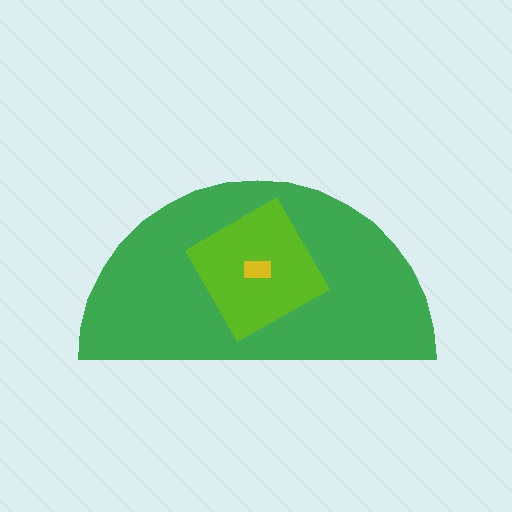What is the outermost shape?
The green semicircle.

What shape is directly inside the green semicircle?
The lime square.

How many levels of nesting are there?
3.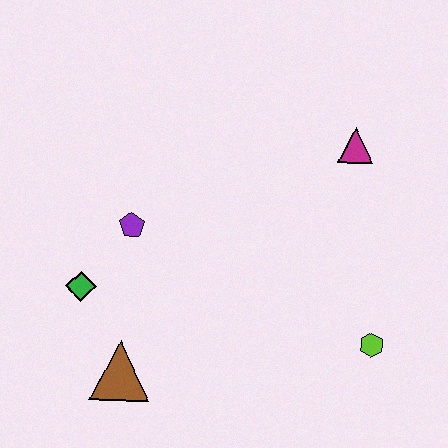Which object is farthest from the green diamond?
The magenta triangle is farthest from the green diamond.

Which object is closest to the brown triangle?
The green diamond is closest to the brown triangle.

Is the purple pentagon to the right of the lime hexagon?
No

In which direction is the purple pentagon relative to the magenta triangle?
The purple pentagon is to the left of the magenta triangle.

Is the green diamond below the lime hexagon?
No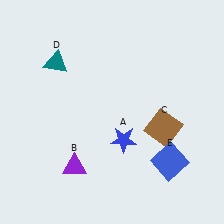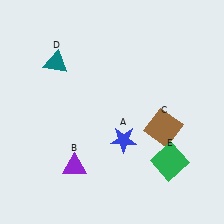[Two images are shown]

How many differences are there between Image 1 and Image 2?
There is 1 difference between the two images.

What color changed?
The square (E) changed from blue in Image 1 to green in Image 2.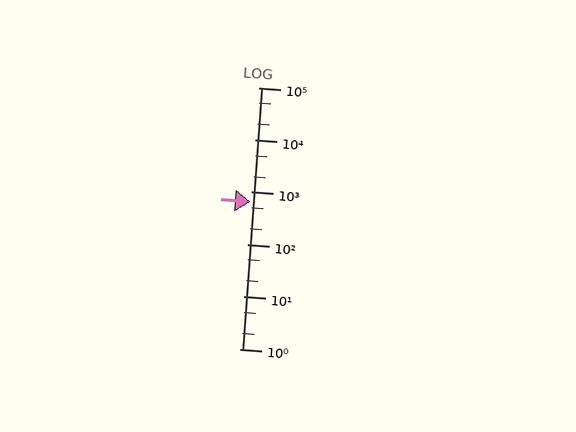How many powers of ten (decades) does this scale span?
The scale spans 5 decades, from 1 to 100000.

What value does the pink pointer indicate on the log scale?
The pointer indicates approximately 640.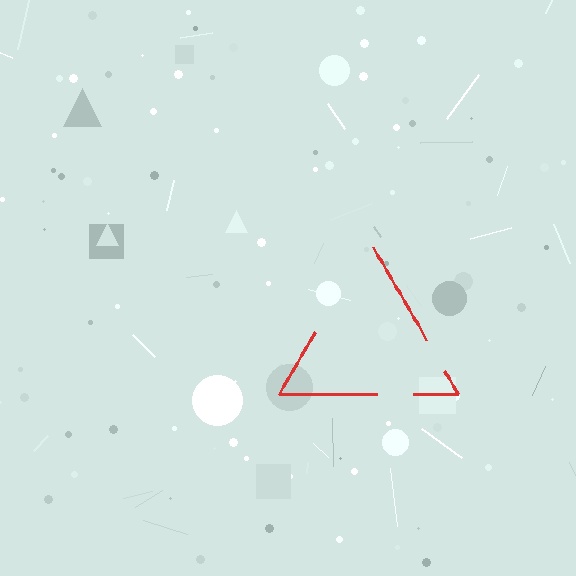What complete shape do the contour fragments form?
The contour fragments form a triangle.